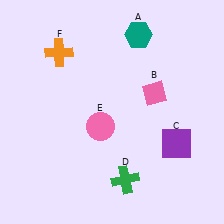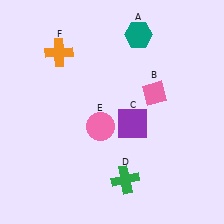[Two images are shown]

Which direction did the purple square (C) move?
The purple square (C) moved left.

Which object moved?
The purple square (C) moved left.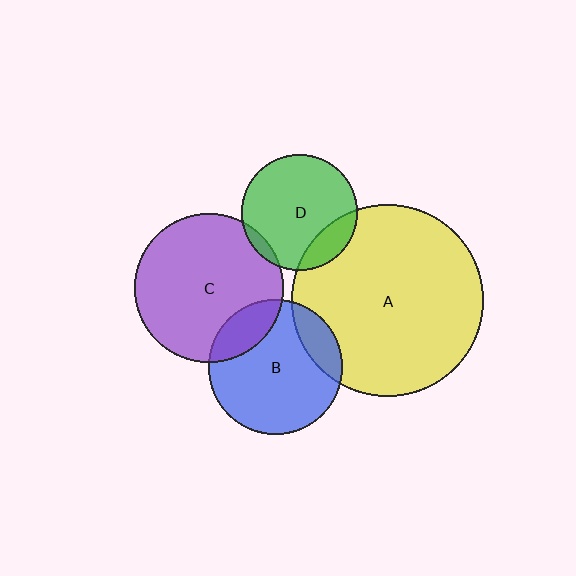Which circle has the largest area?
Circle A (yellow).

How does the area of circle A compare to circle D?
Approximately 2.7 times.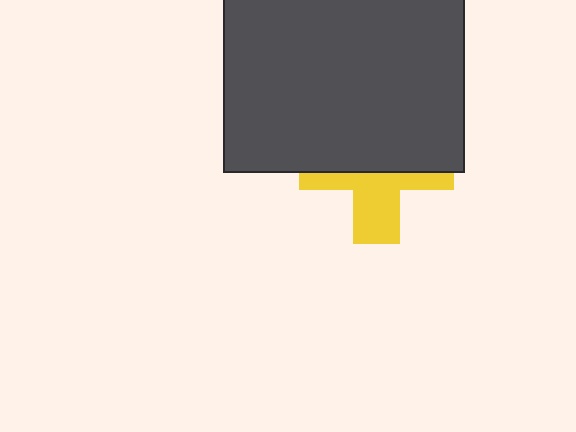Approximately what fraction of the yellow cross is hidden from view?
Roughly 59% of the yellow cross is hidden behind the dark gray square.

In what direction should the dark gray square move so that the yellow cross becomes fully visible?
The dark gray square should move up. That is the shortest direction to clear the overlap and leave the yellow cross fully visible.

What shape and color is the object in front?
The object in front is a dark gray square.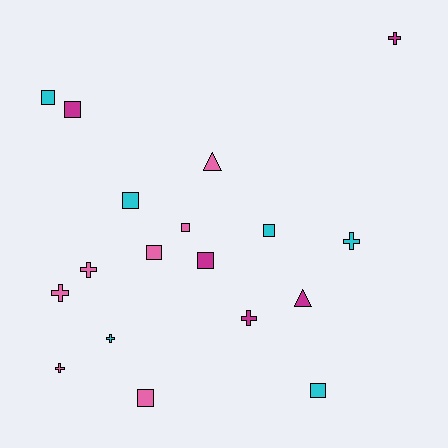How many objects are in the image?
There are 18 objects.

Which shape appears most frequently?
Square, with 9 objects.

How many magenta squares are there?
There are 2 magenta squares.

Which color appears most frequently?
Pink, with 7 objects.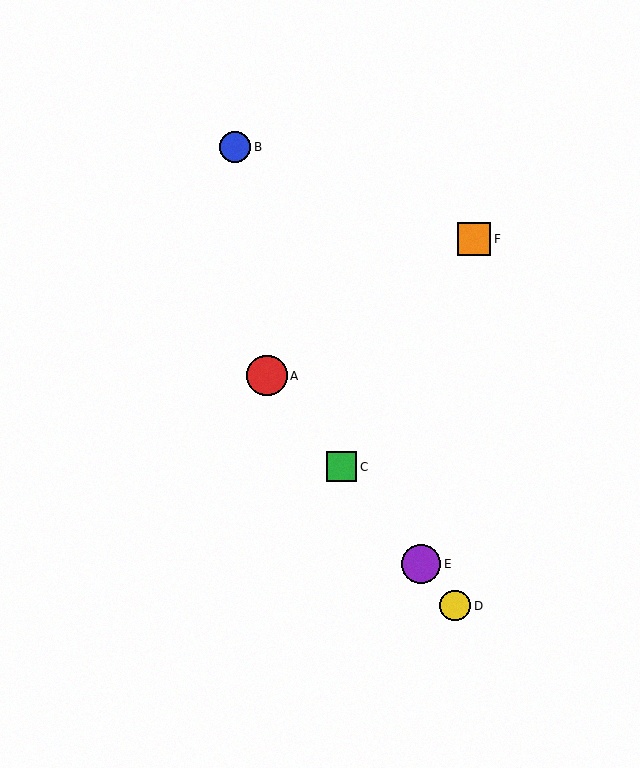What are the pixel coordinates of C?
Object C is at (342, 467).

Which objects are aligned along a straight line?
Objects A, C, D, E are aligned along a straight line.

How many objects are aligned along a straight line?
4 objects (A, C, D, E) are aligned along a straight line.